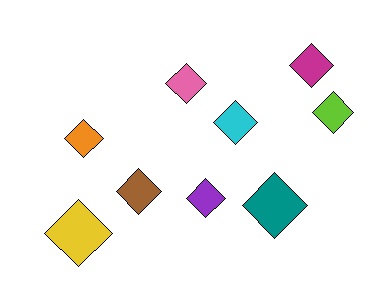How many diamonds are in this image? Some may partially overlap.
There are 9 diamonds.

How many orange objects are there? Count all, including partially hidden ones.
There is 1 orange object.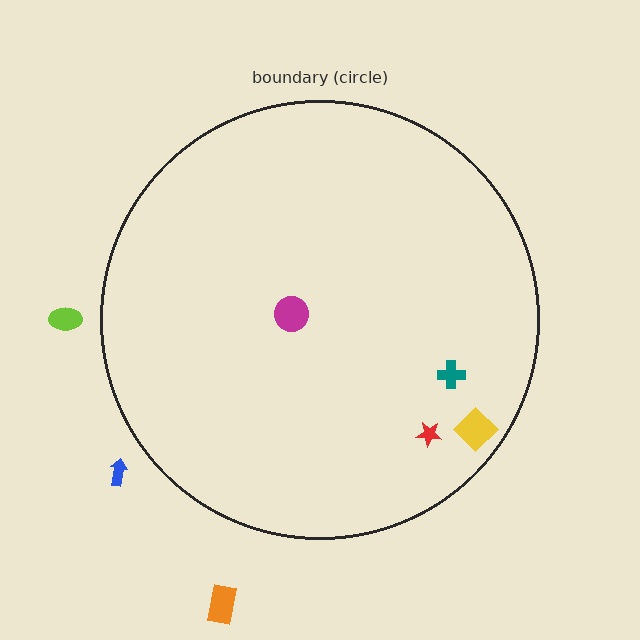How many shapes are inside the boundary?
4 inside, 3 outside.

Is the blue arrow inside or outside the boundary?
Outside.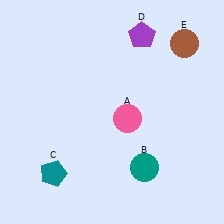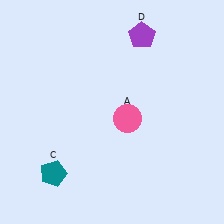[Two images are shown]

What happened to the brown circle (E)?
The brown circle (E) was removed in Image 2. It was in the top-right area of Image 1.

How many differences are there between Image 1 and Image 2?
There are 2 differences between the two images.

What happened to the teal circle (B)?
The teal circle (B) was removed in Image 2. It was in the bottom-right area of Image 1.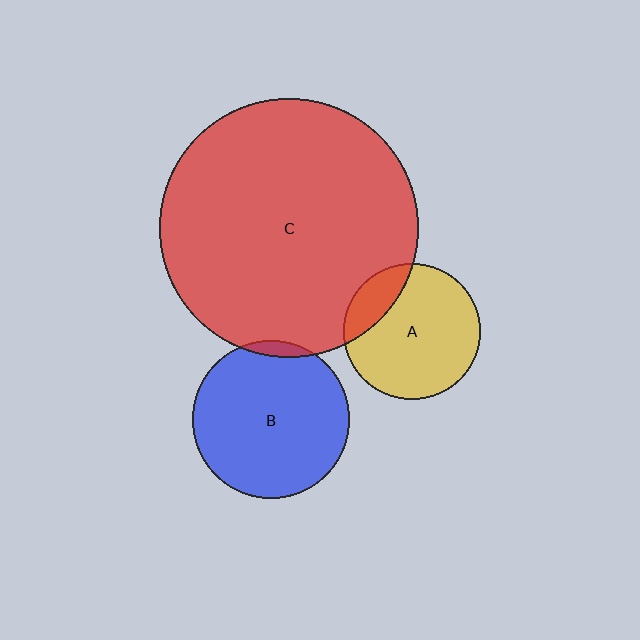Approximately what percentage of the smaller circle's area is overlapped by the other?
Approximately 5%.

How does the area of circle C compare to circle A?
Approximately 3.6 times.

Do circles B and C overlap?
Yes.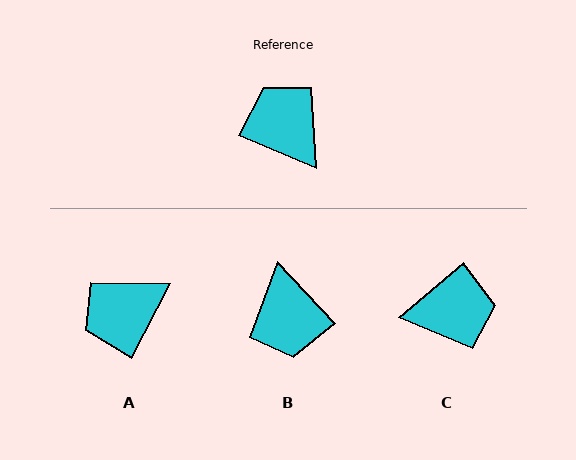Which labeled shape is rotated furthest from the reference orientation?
B, about 156 degrees away.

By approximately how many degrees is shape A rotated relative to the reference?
Approximately 85 degrees counter-clockwise.